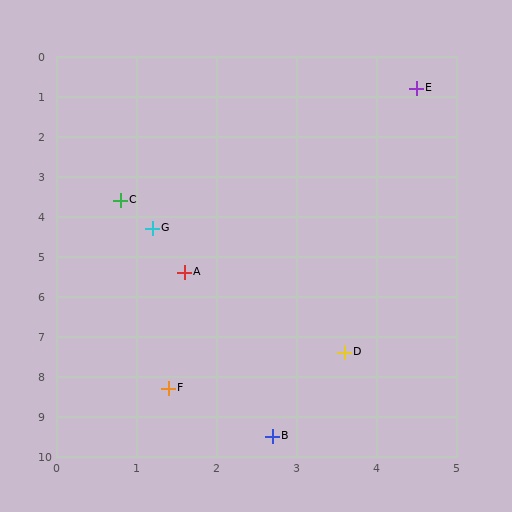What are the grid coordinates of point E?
Point E is at approximately (4.5, 0.8).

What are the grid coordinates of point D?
Point D is at approximately (3.6, 7.4).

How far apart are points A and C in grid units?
Points A and C are about 2.0 grid units apart.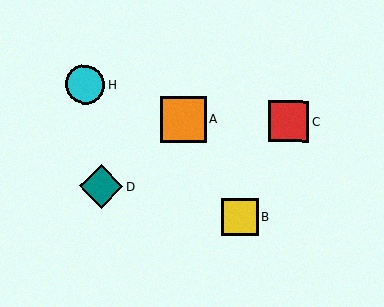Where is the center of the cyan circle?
The center of the cyan circle is at (86, 84).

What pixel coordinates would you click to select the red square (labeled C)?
Click at (289, 121) to select the red square C.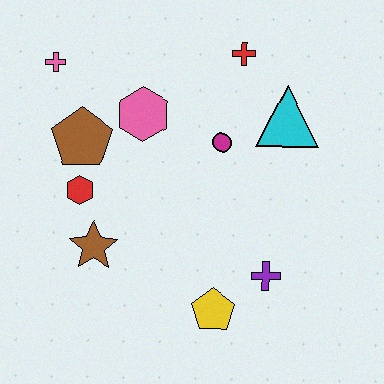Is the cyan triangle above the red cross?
No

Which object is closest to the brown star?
The red hexagon is closest to the brown star.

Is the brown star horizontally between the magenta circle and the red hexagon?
Yes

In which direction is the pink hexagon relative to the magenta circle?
The pink hexagon is to the left of the magenta circle.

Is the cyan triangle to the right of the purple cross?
Yes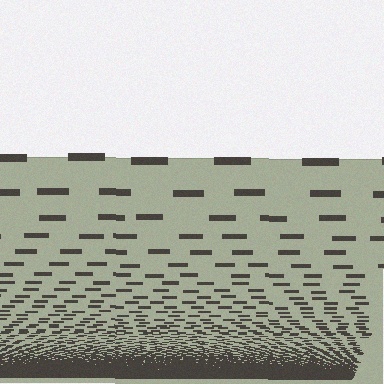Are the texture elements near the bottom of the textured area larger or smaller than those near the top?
Smaller. The gradient is inverted — elements near the bottom are smaller and denser.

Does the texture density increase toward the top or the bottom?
Density increases toward the bottom.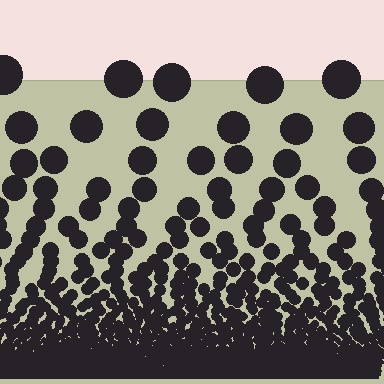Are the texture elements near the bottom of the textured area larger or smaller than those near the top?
Smaller. The gradient is inverted — elements near the bottom are smaller and denser.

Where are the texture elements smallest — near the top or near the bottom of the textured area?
Near the bottom.